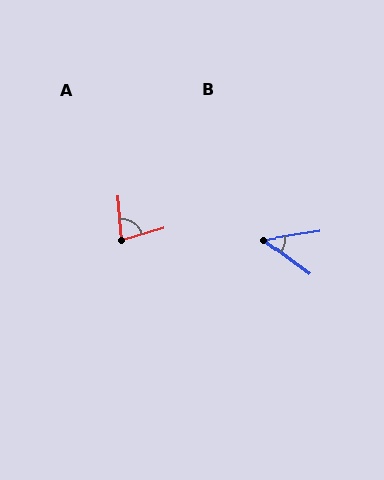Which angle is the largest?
A, at approximately 78 degrees.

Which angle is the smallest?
B, at approximately 45 degrees.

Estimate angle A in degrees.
Approximately 78 degrees.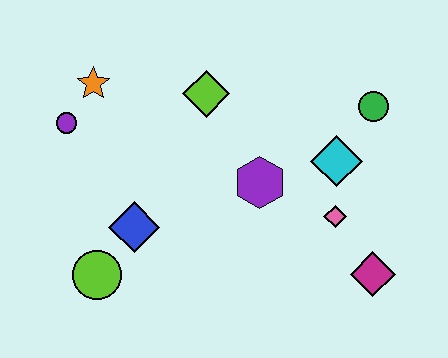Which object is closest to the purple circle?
The orange star is closest to the purple circle.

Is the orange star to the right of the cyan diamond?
No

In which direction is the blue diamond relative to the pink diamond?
The blue diamond is to the left of the pink diamond.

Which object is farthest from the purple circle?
The magenta diamond is farthest from the purple circle.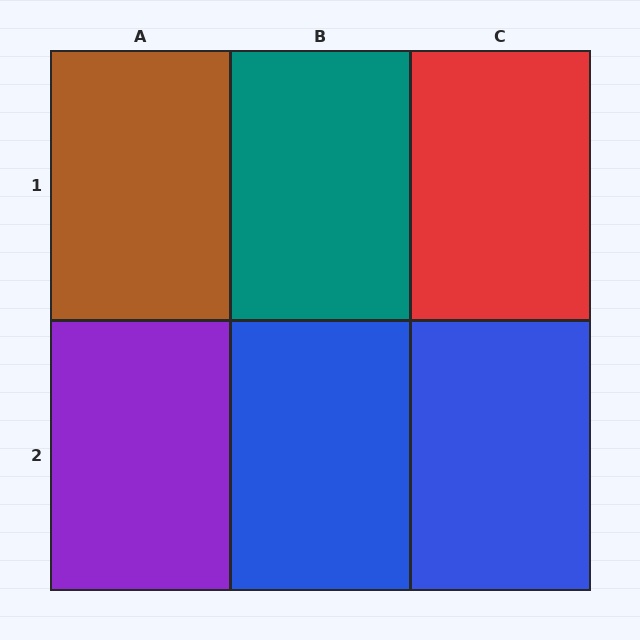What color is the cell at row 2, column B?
Blue.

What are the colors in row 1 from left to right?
Brown, teal, red.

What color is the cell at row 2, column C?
Blue.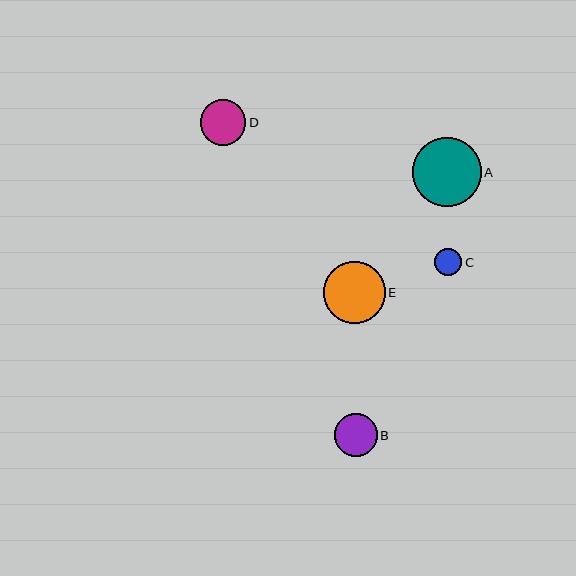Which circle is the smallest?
Circle C is the smallest with a size of approximately 27 pixels.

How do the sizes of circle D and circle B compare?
Circle D and circle B are approximately the same size.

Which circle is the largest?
Circle A is the largest with a size of approximately 69 pixels.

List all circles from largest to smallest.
From largest to smallest: A, E, D, B, C.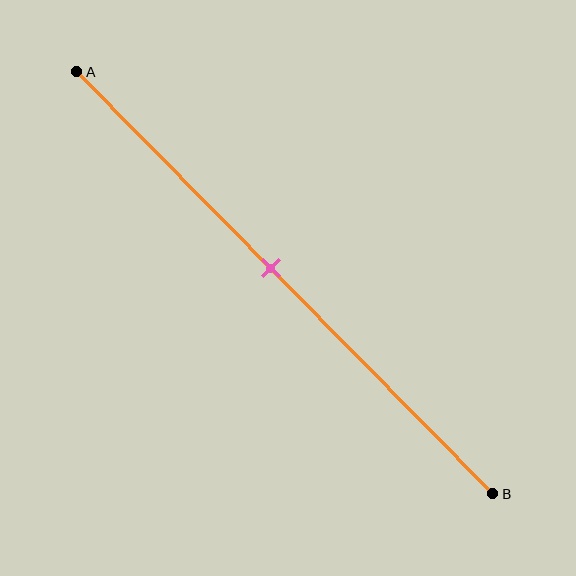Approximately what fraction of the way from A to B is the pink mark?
The pink mark is approximately 45% of the way from A to B.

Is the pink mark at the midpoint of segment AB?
No, the mark is at about 45% from A, not at the 50% midpoint.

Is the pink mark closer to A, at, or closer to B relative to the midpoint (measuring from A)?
The pink mark is closer to point A than the midpoint of segment AB.